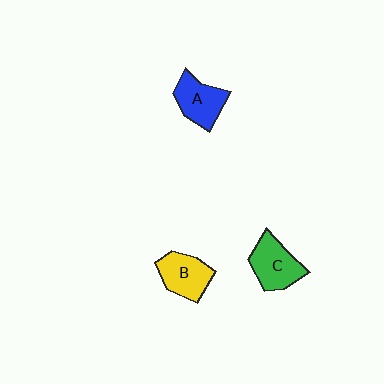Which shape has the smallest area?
Shape A (blue).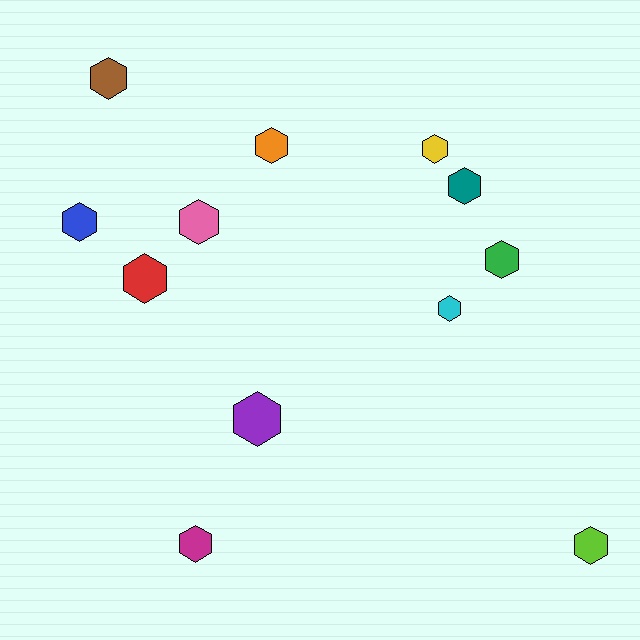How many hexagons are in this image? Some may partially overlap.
There are 12 hexagons.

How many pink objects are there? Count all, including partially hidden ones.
There is 1 pink object.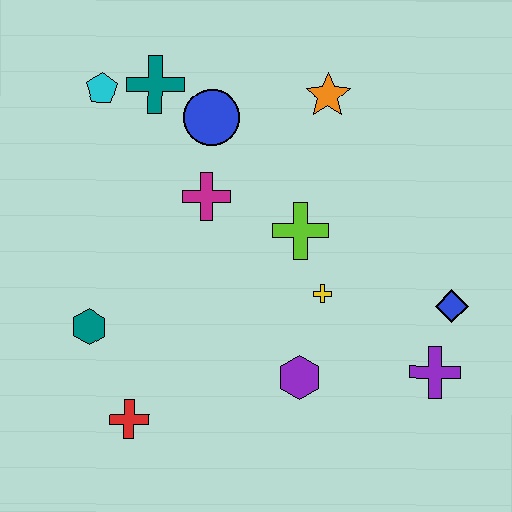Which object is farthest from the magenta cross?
The purple cross is farthest from the magenta cross.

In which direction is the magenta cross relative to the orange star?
The magenta cross is to the left of the orange star.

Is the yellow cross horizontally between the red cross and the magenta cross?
No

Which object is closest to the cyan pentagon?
The teal cross is closest to the cyan pentagon.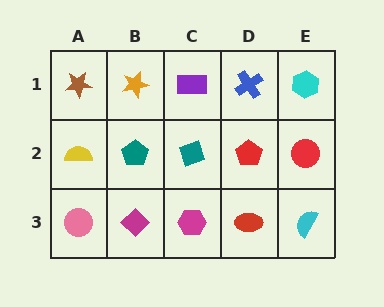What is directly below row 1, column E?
A red circle.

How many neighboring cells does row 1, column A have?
2.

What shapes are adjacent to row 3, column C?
A teal diamond (row 2, column C), a magenta diamond (row 3, column B), a red ellipse (row 3, column D).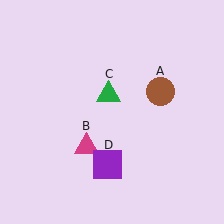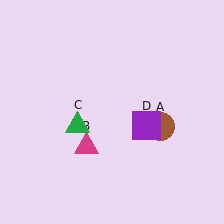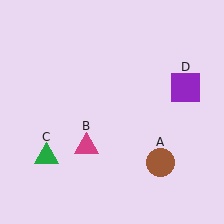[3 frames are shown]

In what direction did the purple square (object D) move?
The purple square (object D) moved up and to the right.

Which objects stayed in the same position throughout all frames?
Magenta triangle (object B) remained stationary.